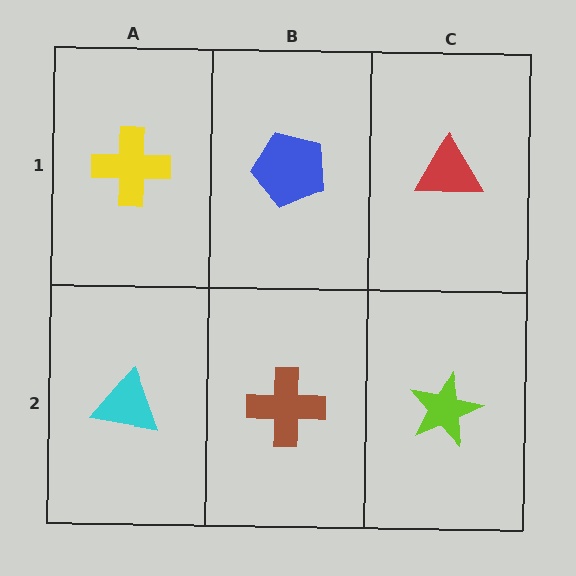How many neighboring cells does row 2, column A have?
2.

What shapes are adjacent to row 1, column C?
A lime star (row 2, column C), a blue pentagon (row 1, column B).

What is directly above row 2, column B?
A blue pentagon.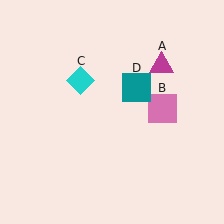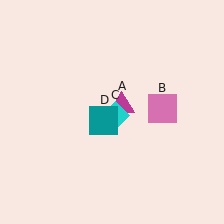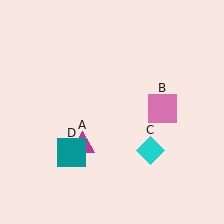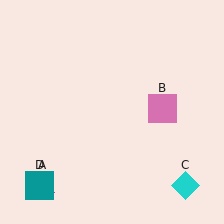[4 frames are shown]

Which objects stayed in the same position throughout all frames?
Pink square (object B) remained stationary.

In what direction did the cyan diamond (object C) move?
The cyan diamond (object C) moved down and to the right.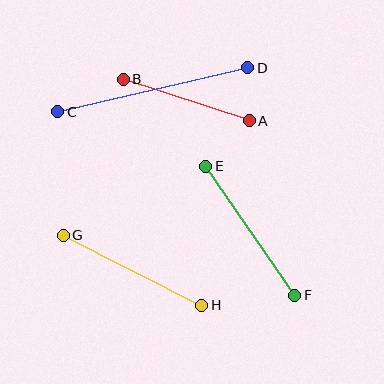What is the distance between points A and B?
The distance is approximately 133 pixels.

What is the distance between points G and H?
The distance is approximately 155 pixels.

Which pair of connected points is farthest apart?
Points C and D are farthest apart.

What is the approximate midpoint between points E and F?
The midpoint is at approximately (250, 231) pixels.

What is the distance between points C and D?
The distance is approximately 195 pixels.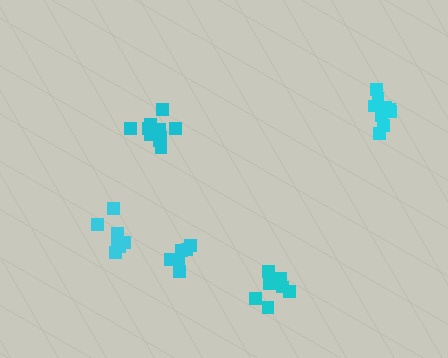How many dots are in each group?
Group 1: 8 dots, Group 2: 10 dots, Group 3: 7 dots, Group 4: 8 dots, Group 5: 12 dots (45 total).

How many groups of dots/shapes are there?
There are 5 groups.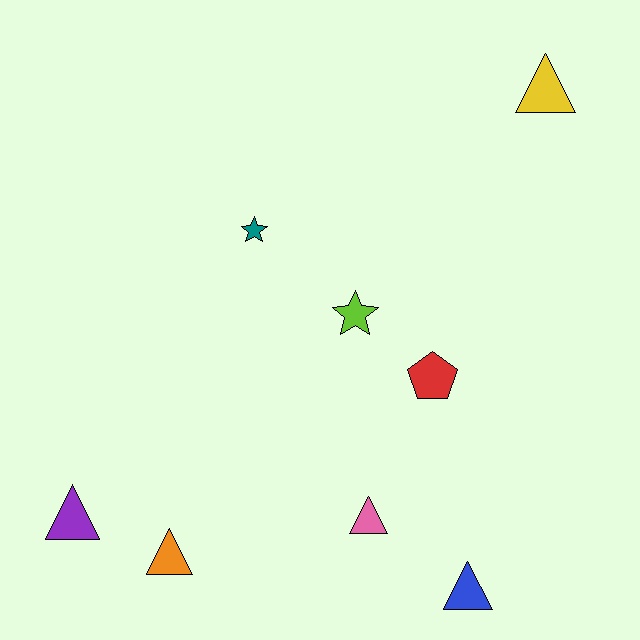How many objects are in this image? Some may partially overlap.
There are 8 objects.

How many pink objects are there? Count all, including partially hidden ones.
There is 1 pink object.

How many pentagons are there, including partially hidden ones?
There is 1 pentagon.